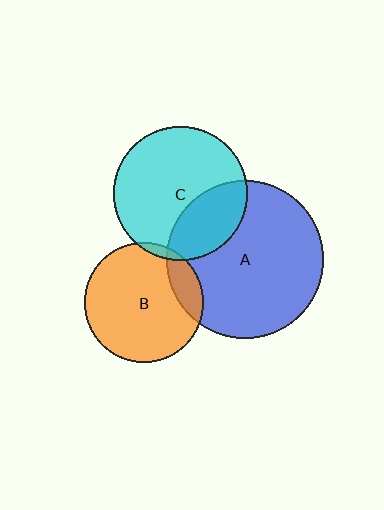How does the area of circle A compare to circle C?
Approximately 1.4 times.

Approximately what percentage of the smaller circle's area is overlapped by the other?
Approximately 15%.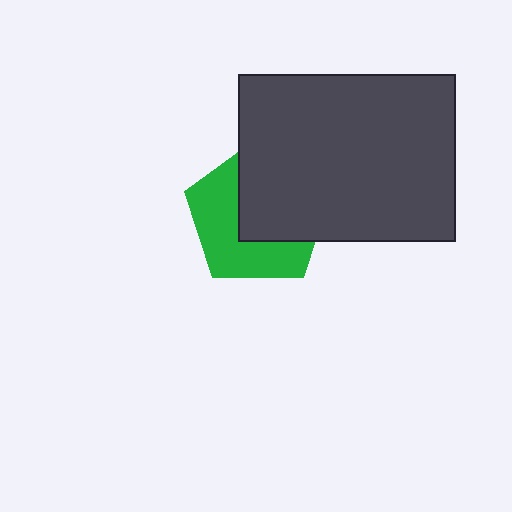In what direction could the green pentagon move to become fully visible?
The green pentagon could move toward the lower-left. That would shift it out from behind the dark gray rectangle entirely.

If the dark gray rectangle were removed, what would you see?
You would see the complete green pentagon.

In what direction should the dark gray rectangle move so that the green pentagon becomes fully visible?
The dark gray rectangle should move toward the upper-right. That is the shortest direction to clear the overlap and leave the green pentagon fully visible.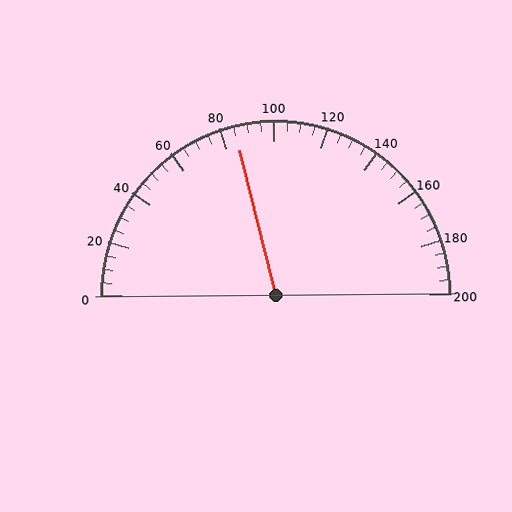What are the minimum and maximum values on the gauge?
The gauge ranges from 0 to 200.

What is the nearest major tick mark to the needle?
The nearest major tick mark is 80.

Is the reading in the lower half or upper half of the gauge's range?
The reading is in the lower half of the range (0 to 200).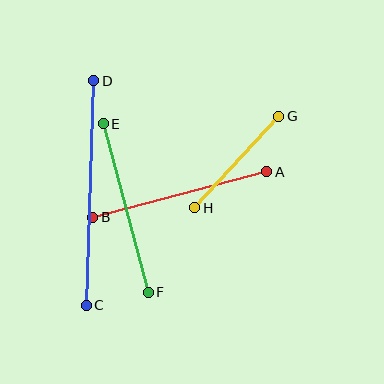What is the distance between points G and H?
The distance is approximately 124 pixels.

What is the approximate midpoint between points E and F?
The midpoint is at approximately (126, 208) pixels.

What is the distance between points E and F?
The distance is approximately 174 pixels.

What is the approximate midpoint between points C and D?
The midpoint is at approximately (90, 193) pixels.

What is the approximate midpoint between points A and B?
The midpoint is at approximately (180, 195) pixels.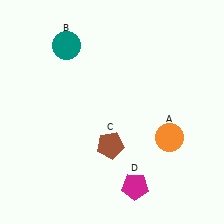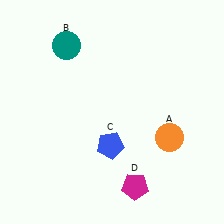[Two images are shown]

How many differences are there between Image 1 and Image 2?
There is 1 difference between the two images.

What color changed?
The pentagon (C) changed from brown in Image 1 to blue in Image 2.